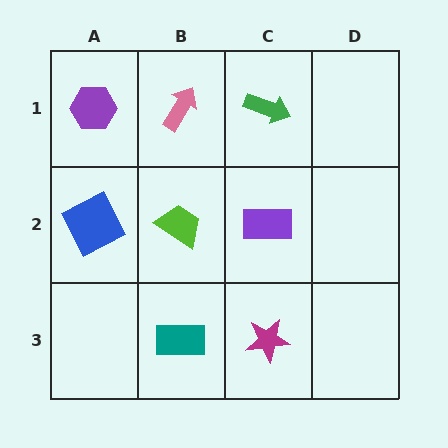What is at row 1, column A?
A purple hexagon.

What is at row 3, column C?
A magenta star.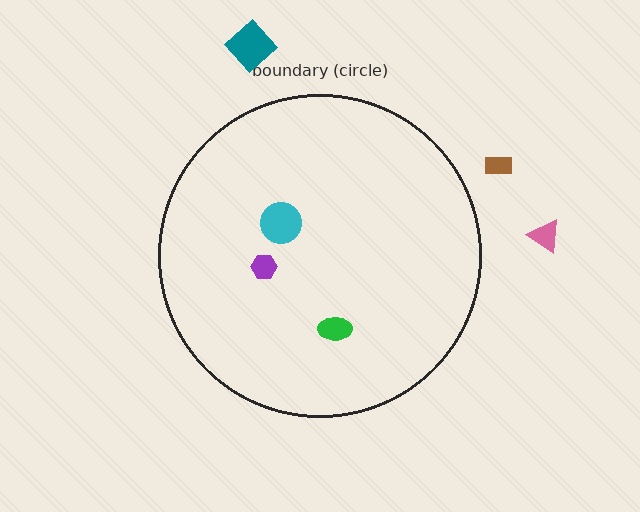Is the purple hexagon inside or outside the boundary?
Inside.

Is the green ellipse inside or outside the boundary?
Inside.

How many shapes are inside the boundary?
3 inside, 3 outside.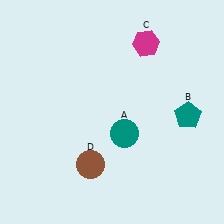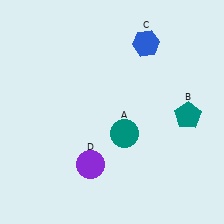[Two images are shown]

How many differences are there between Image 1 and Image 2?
There are 2 differences between the two images.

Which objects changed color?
C changed from magenta to blue. D changed from brown to purple.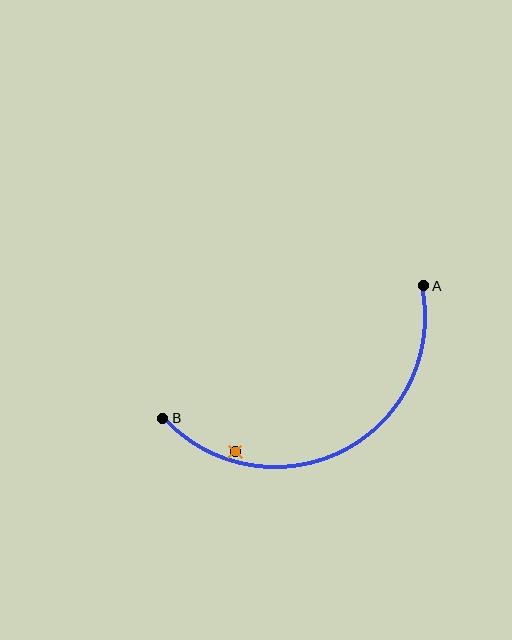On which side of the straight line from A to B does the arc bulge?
The arc bulges below the straight line connecting A and B.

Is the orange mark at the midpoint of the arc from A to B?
No — the orange mark does not lie on the arc at all. It sits slightly inside the curve.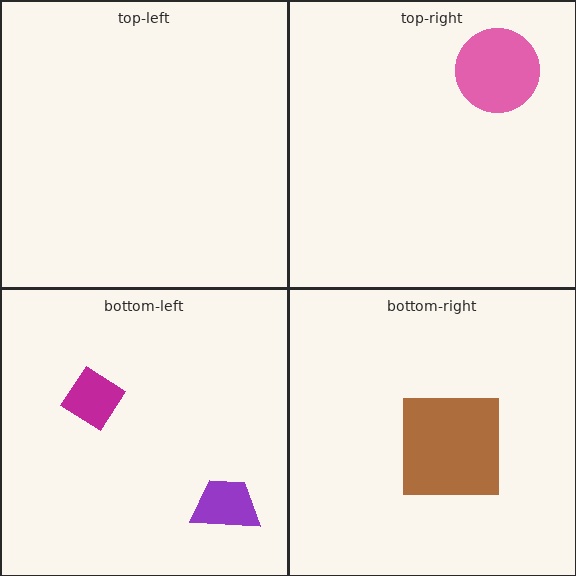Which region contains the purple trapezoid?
The bottom-left region.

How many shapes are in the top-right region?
1.